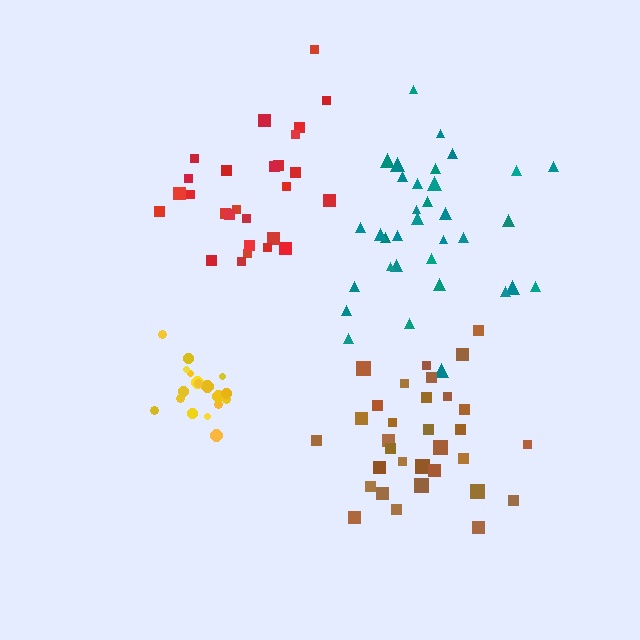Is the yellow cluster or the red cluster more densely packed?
Yellow.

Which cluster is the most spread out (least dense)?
Red.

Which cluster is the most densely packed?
Yellow.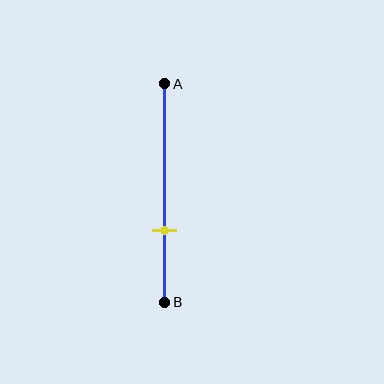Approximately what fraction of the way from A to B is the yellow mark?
The yellow mark is approximately 65% of the way from A to B.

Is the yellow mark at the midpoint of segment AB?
No, the mark is at about 65% from A, not at the 50% midpoint.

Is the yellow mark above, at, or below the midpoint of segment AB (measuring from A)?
The yellow mark is below the midpoint of segment AB.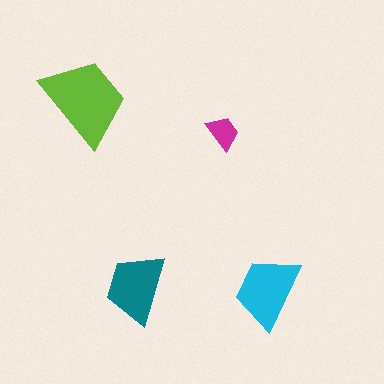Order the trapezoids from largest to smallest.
the lime one, the cyan one, the teal one, the magenta one.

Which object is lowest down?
The cyan trapezoid is bottommost.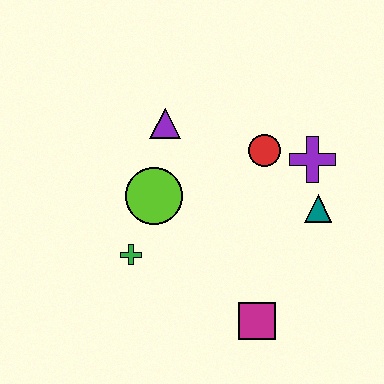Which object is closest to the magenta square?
The teal triangle is closest to the magenta square.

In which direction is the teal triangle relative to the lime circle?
The teal triangle is to the right of the lime circle.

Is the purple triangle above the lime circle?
Yes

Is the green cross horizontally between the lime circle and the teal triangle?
No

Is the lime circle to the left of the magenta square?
Yes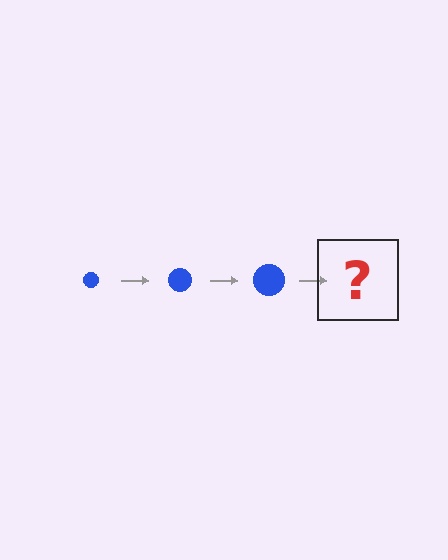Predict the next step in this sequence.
The next step is a blue circle, larger than the previous one.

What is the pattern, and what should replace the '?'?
The pattern is that the circle gets progressively larger each step. The '?' should be a blue circle, larger than the previous one.